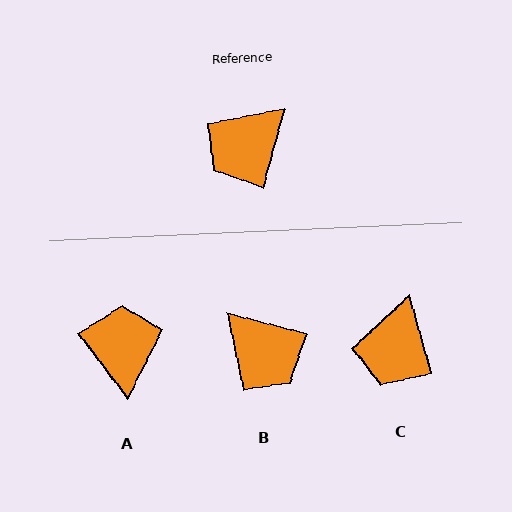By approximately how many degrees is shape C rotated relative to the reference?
Approximately 31 degrees counter-clockwise.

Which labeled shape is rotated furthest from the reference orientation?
A, about 128 degrees away.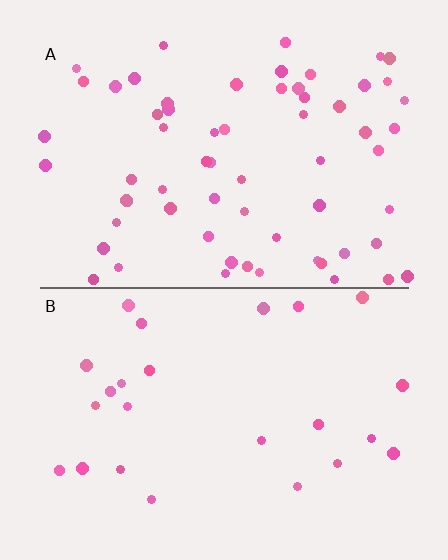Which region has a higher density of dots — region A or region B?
A (the top).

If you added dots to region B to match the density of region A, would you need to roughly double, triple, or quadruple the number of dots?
Approximately triple.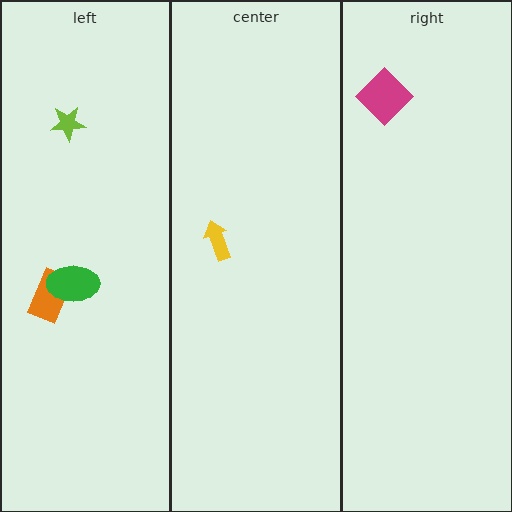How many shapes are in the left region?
3.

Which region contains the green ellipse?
The left region.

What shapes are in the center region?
The yellow arrow.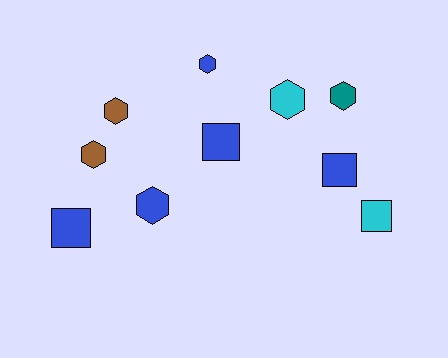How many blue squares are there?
There are 3 blue squares.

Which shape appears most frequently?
Hexagon, with 6 objects.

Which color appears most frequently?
Blue, with 5 objects.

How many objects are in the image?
There are 10 objects.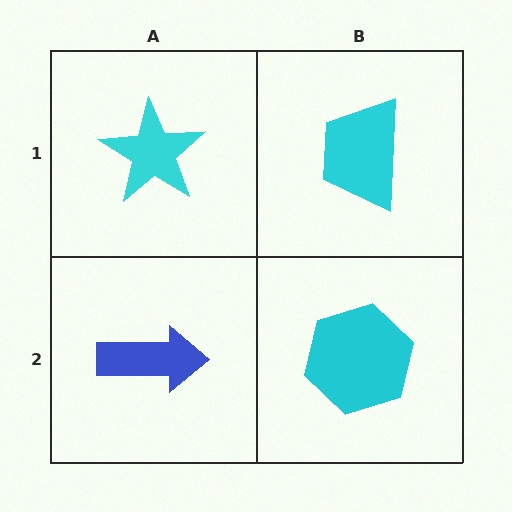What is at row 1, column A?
A cyan star.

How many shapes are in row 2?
2 shapes.